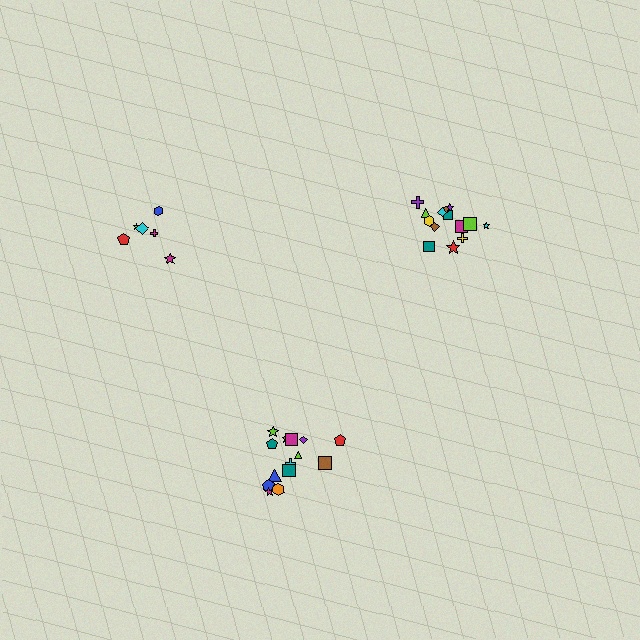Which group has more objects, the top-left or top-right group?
The top-right group.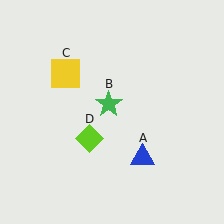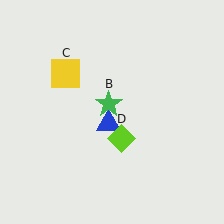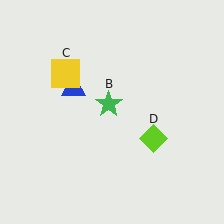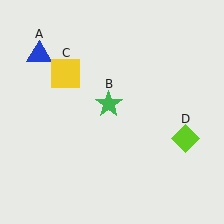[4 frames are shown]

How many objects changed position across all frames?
2 objects changed position: blue triangle (object A), lime diamond (object D).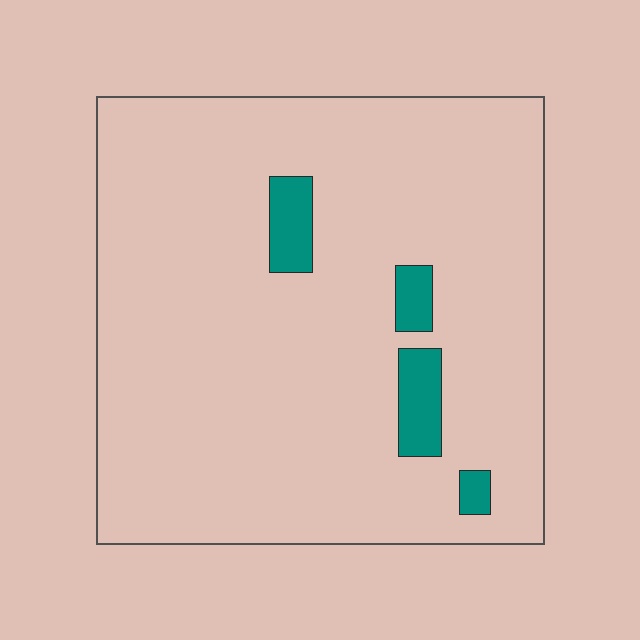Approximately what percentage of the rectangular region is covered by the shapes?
Approximately 5%.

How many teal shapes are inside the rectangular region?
4.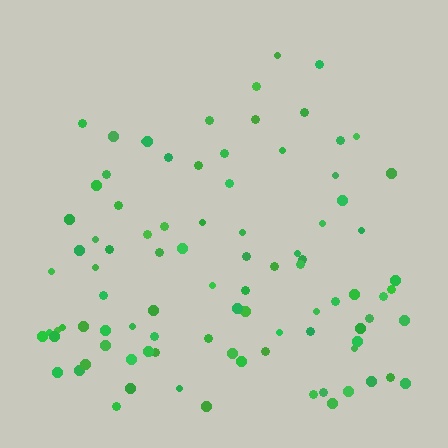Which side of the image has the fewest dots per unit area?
The top.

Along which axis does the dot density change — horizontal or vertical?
Vertical.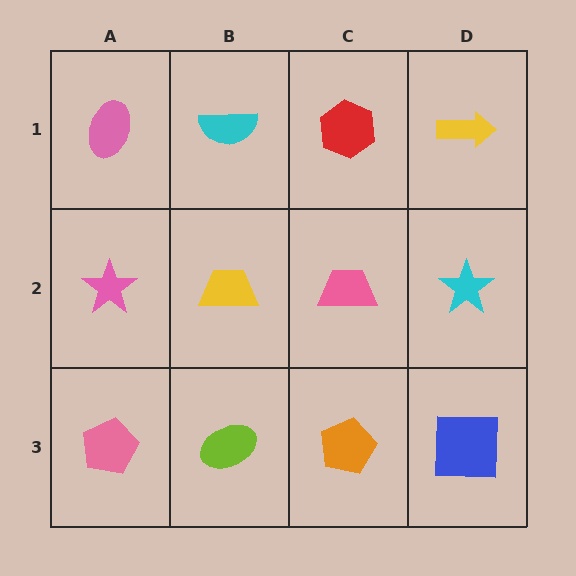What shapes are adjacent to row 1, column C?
A pink trapezoid (row 2, column C), a cyan semicircle (row 1, column B), a yellow arrow (row 1, column D).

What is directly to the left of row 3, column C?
A lime ellipse.